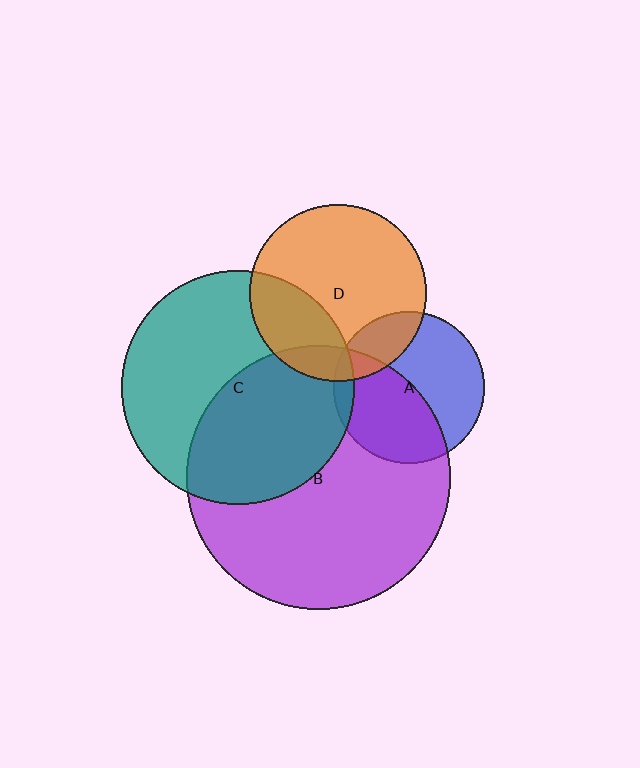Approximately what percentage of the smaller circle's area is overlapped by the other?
Approximately 5%.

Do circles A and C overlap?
Yes.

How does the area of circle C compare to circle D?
Approximately 1.7 times.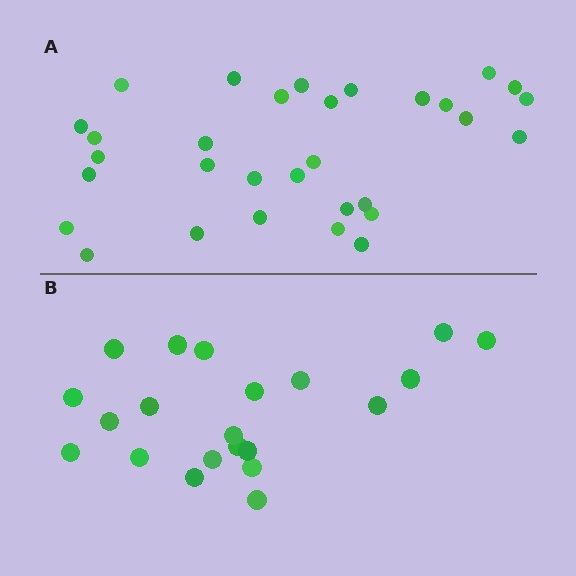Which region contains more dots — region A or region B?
Region A (the top region) has more dots.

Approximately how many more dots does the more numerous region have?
Region A has roughly 10 or so more dots than region B.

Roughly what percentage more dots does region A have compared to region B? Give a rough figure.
About 50% more.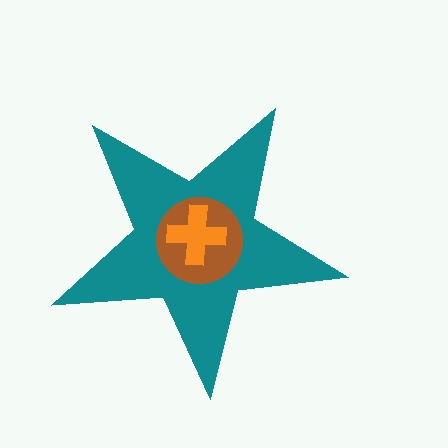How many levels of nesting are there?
3.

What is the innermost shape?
The orange cross.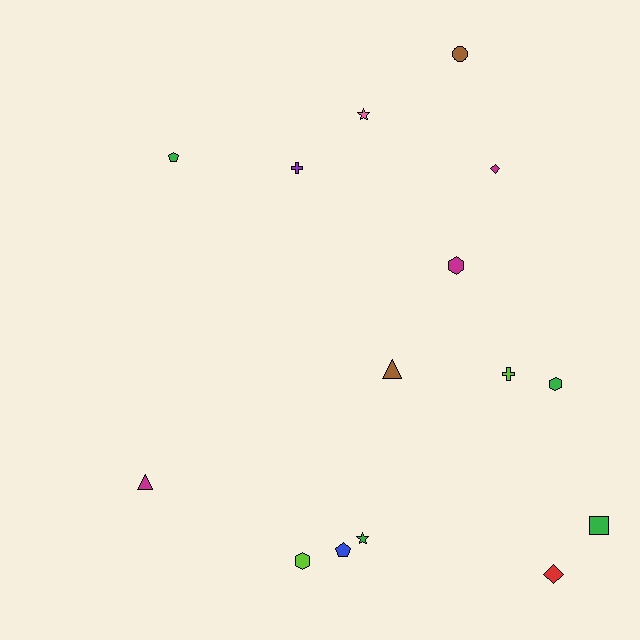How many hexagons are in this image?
There are 3 hexagons.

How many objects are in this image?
There are 15 objects.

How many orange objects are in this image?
There are no orange objects.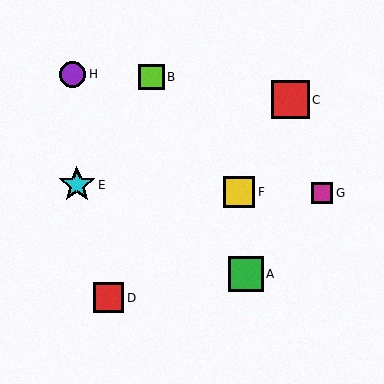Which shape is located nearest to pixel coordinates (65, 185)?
The cyan star (labeled E) at (77, 185) is nearest to that location.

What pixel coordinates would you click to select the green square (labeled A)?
Click at (246, 274) to select the green square A.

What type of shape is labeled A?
Shape A is a green square.